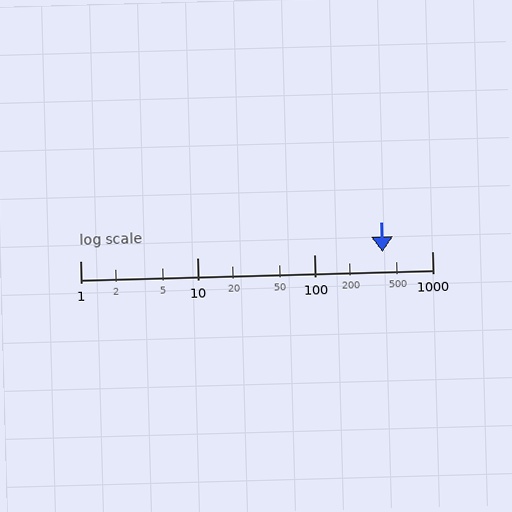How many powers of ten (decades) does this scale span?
The scale spans 3 decades, from 1 to 1000.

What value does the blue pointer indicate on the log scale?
The pointer indicates approximately 380.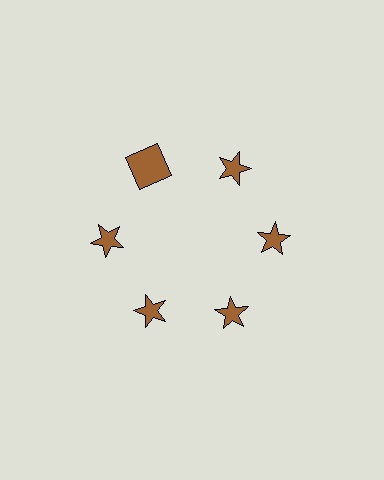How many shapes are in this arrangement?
There are 6 shapes arranged in a ring pattern.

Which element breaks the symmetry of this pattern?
The brown square at roughly the 11 o'clock position breaks the symmetry. All other shapes are brown stars.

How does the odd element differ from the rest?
It has a different shape: square instead of star.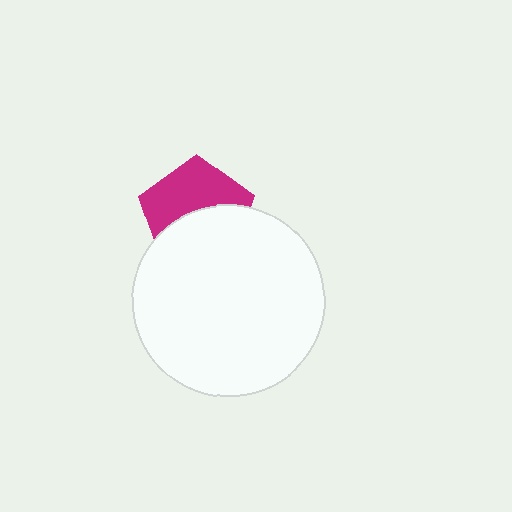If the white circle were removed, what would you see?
You would see the complete magenta pentagon.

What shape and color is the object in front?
The object in front is a white circle.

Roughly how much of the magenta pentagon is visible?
About half of it is visible (roughly 50%).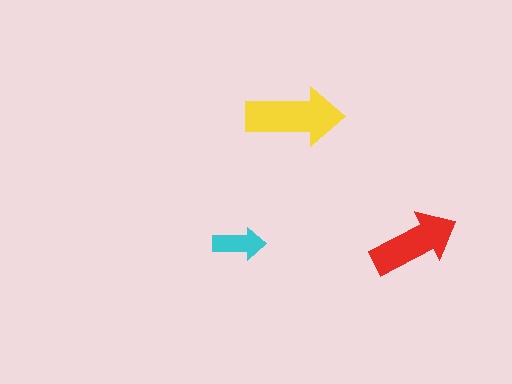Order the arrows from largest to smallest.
the yellow one, the red one, the cyan one.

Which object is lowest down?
The cyan arrow is bottommost.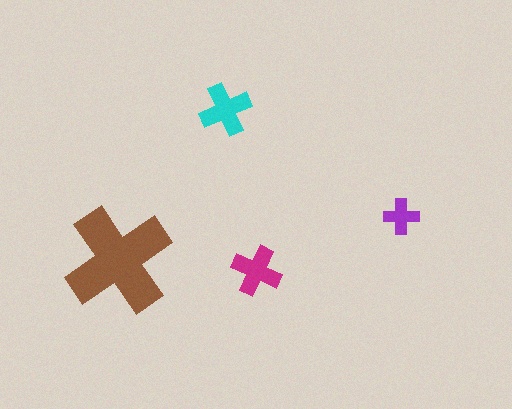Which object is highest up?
The cyan cross is topmost.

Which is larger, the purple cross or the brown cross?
The brown one.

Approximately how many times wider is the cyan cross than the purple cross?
About 1.5 times wider.